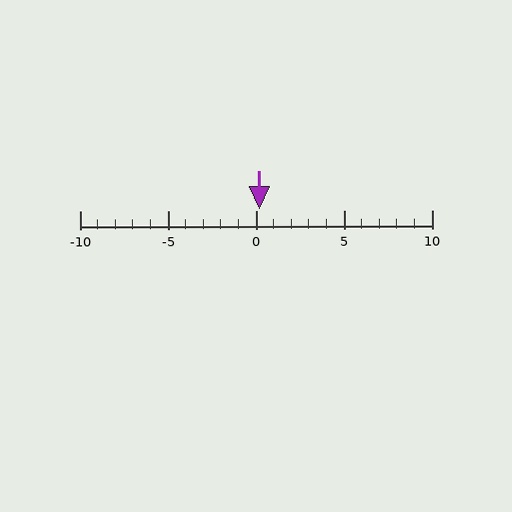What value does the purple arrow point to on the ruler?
The purple arrow points to approximately 0.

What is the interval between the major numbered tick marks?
The major tick marks are spaced 5 units apart.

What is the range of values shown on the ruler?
The ruler shows values from -10 to 10.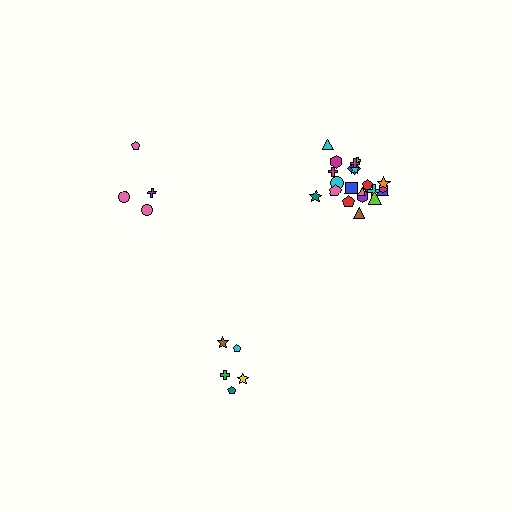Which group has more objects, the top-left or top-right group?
The top-right group.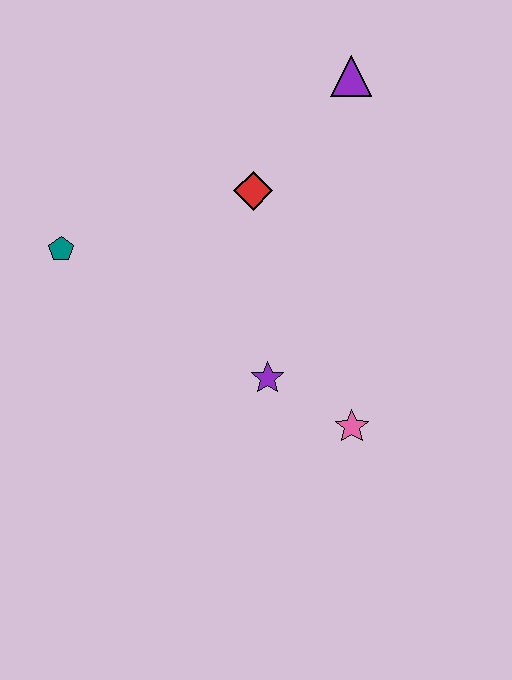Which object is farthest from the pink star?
The purple triangle is farthest from the pink star.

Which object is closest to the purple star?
The pink star is closest to the purple star.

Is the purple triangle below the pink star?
No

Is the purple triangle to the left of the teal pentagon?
No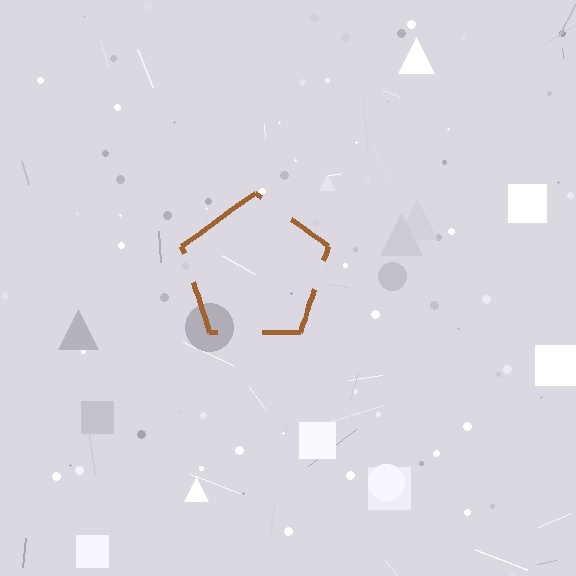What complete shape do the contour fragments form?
The contour fragments form a pentagon.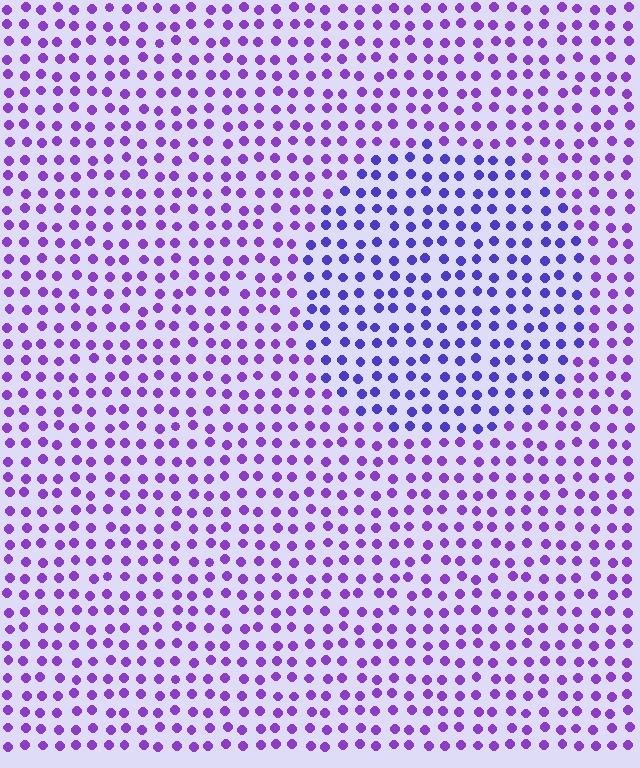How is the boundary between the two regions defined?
The boundary is defined purely by a slight shift in hue (about 28 degrees). Spacing, size, and orientation are identical on both sides.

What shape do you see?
I see a circle.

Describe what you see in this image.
The image is filled with small purple elements in a uniform arrangement. A circle-shaped region is visible where the elements are tinted to a slightly different hue, forming a subtle color boundary.